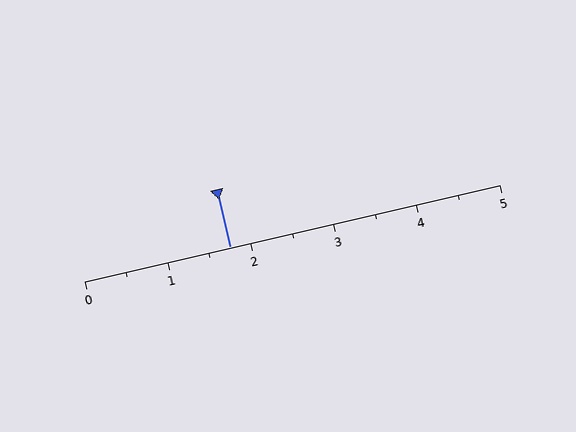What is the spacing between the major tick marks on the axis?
The major ticks are spaced 1 apart.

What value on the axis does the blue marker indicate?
The marker indicates approximately 1.8.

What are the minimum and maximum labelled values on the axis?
The axis runs from 0 to 5.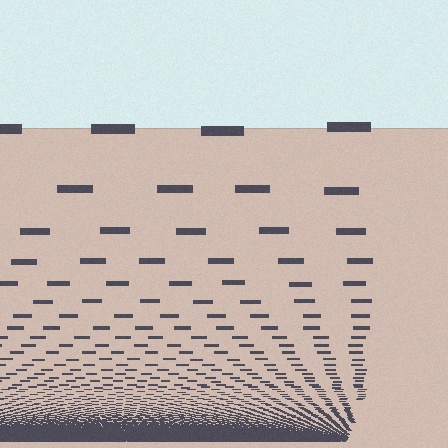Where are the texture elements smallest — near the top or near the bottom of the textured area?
Near the bottom.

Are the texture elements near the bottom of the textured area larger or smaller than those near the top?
Smaller. The gradient is inverted — elements near the bottom are smaller and denser.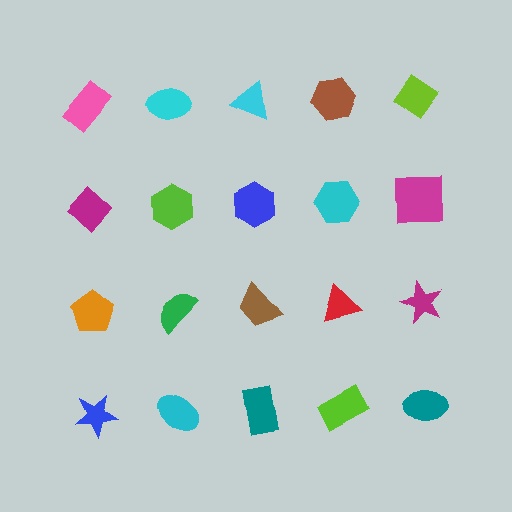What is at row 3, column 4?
A red triangle.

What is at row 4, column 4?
A lime rectangle.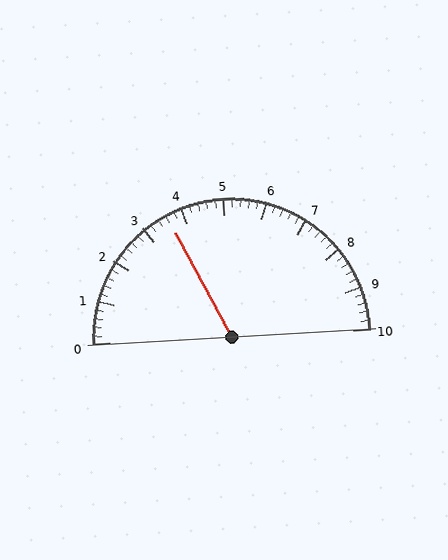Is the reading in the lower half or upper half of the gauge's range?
The reading is in the lower half of the range (0 to 10).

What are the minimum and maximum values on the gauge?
The gauge ranges from 0 to 10.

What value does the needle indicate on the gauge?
The needle indicates approximately 3.6.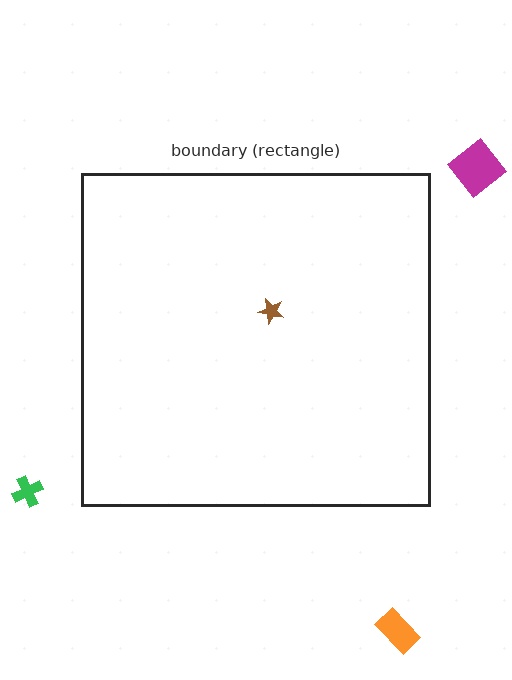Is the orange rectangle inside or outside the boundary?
Outside.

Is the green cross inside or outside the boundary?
Outside.